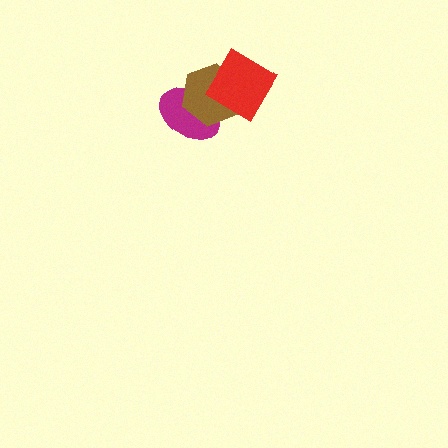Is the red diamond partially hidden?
No, no other shape covers it.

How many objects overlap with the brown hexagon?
2 objects overlap with the brown hexagon.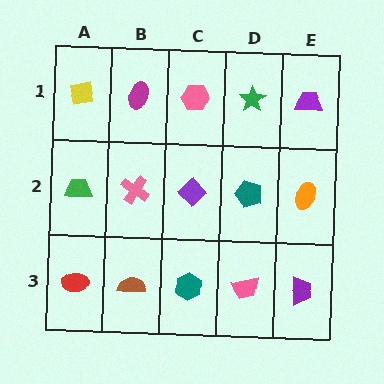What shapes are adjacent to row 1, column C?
A purple diamond (row 2, column C), a magenta ellipse (row 1, column B), a green star (row 1, column D).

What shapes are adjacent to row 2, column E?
A purple trapezoid (row 1, column E), a purple trapezoid (row 3, column E), a teal pentagon (row 2, column D).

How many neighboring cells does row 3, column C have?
3.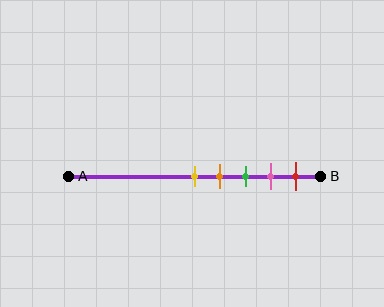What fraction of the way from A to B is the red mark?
The red mark is approximately 90% (0.9) of the way from A to B.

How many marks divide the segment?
There are 5 marks dividing the segment.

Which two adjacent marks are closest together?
The yellow and orange marks are the closest adjacent pair.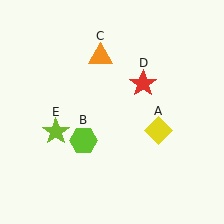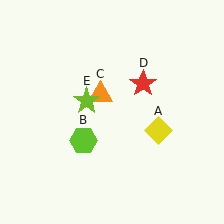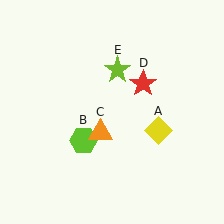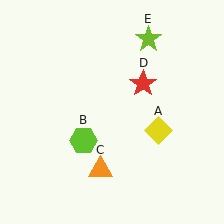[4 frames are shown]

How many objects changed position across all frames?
2 objects changed position: orange triangle (object C), lime star (object E).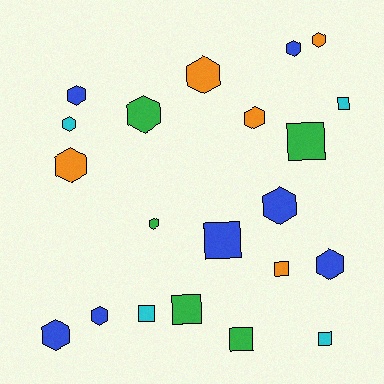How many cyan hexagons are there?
There is 1 cyan hexagon.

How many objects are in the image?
There are 21 objects.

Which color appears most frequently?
Blue, with 7 objects.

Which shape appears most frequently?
Hexagon, with 13 objects.